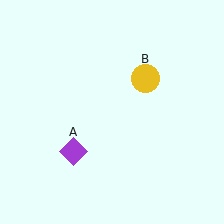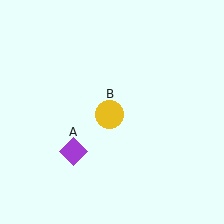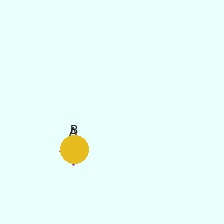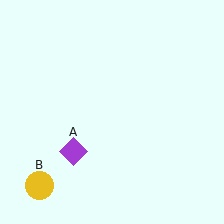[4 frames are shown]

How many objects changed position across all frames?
1 object changed position: yellow circle (object B).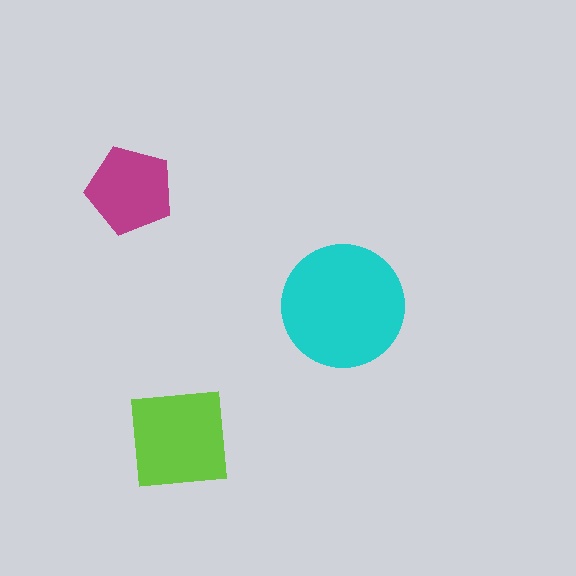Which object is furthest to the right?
The cyan circle is rightmost.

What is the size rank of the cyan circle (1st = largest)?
1st.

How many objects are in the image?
There are 3 objects in the image.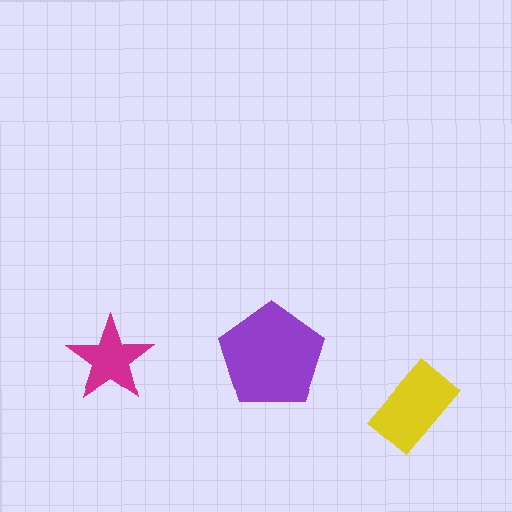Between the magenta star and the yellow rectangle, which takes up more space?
The yellow rectangle.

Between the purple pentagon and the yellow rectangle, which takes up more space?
The purple pentagon.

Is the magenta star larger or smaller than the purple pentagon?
Smaller.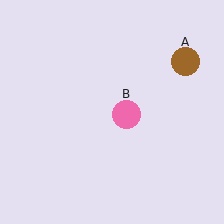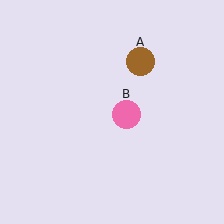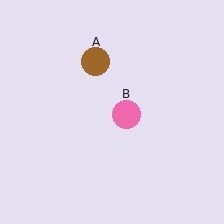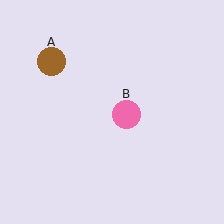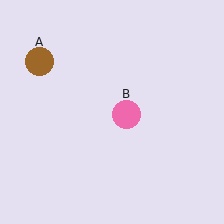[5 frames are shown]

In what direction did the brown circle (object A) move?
The brown circle (object A) moved left.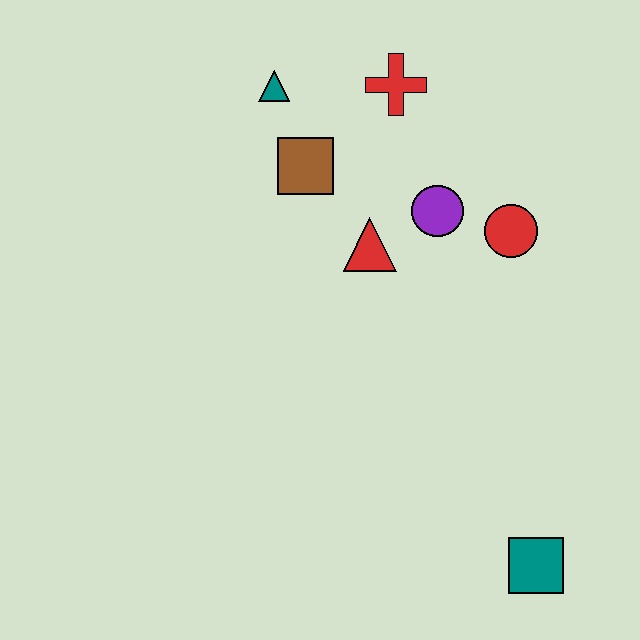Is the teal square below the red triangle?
Yes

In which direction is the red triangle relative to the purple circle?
The red triangle is to the left of the purple circle.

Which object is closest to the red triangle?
The purple circle is closest to the red triangle.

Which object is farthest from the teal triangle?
The teal square is farthest from the teal triangle.